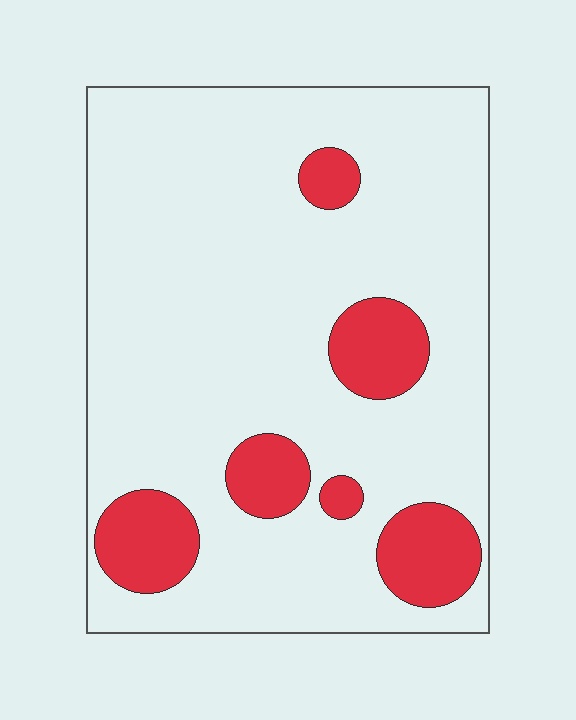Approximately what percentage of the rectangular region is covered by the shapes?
Approximately 15%.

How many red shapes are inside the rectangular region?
6.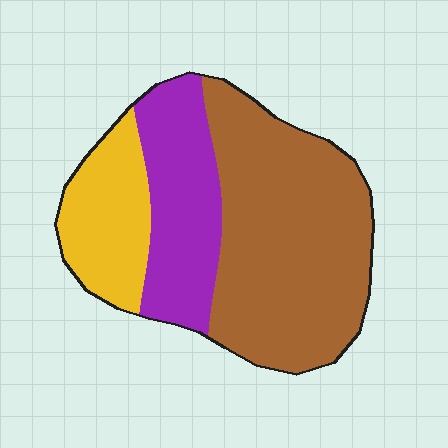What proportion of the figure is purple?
Purple takes up about one quarter (1/4) of the figure.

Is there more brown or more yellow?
Brown.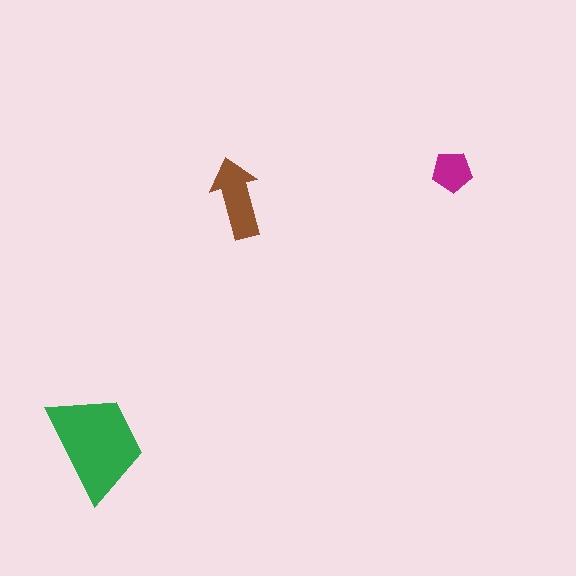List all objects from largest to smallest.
The green trapezoid, the brown arrow, the magenta pentagon.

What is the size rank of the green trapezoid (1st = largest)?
1st.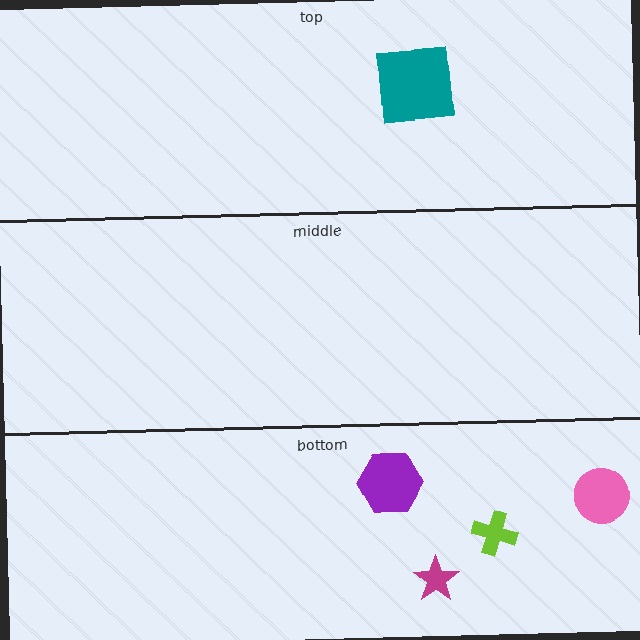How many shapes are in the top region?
1.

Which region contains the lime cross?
The bottom region.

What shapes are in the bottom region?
The purple hexagon, the lime cross, the magenta star, the pink circle.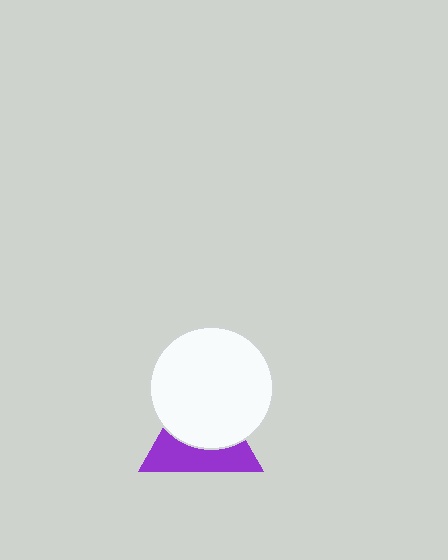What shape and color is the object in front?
The object in front is a white circle.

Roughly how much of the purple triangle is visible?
A small part of it is visible (roughly 44%).